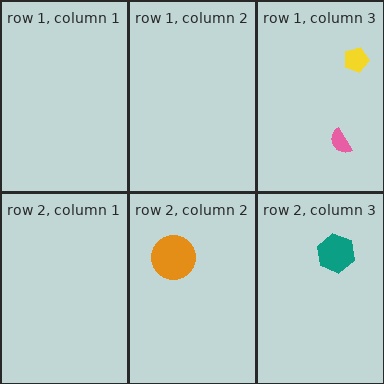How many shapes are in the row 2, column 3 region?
1.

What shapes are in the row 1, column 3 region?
The yellow pentagon, the pink semicircle.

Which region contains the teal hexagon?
The row 2, column 3 region.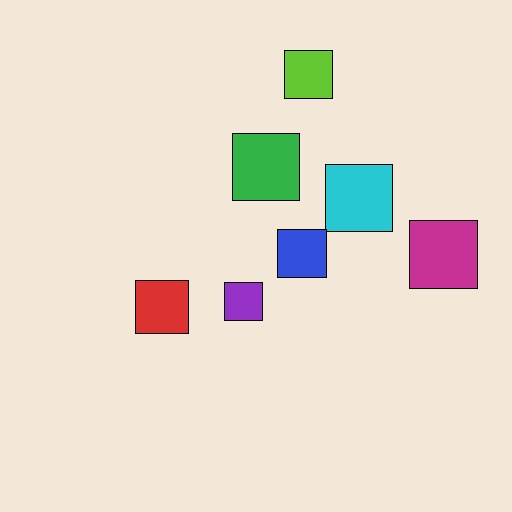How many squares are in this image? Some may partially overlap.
There are 7 squares.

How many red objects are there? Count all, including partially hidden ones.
There is 1 red object.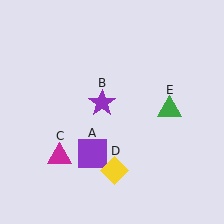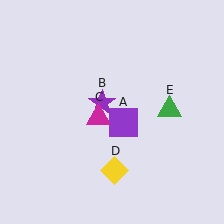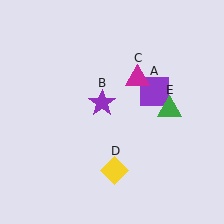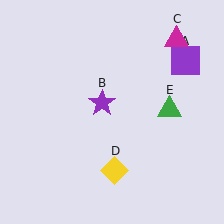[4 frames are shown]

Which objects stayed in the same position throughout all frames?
Purple star (object B) and yellow diamond (object D) and green triangle (object E) remained stationary.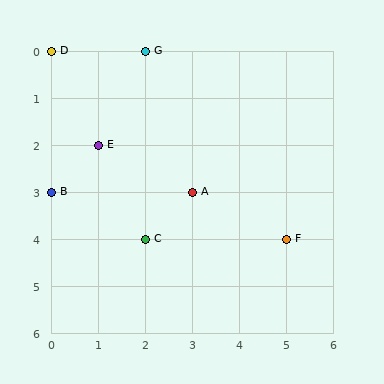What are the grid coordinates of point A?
Point A is at grid coordinates (3, 3).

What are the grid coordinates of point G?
Point G is at grid coordinates (2, 0).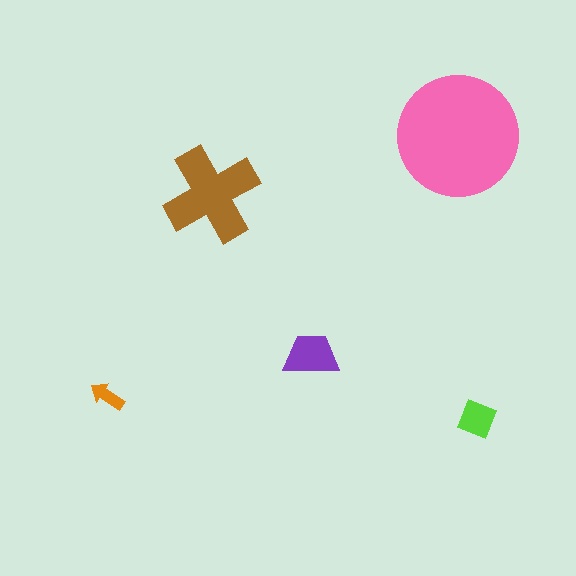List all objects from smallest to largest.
The orange arrow, the lime square, the purple trapezoid, the brown cross, the pink circle.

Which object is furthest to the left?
The orange arrow is leftmost.